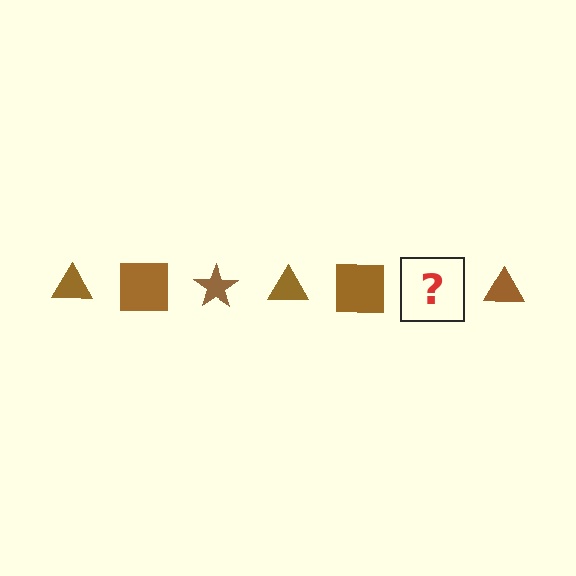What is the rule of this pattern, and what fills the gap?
The rule is that the pattern cycles through triangle, square, star shapes in brown. The gap should be filled with a brown star.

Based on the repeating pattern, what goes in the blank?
The blank should be a brown star.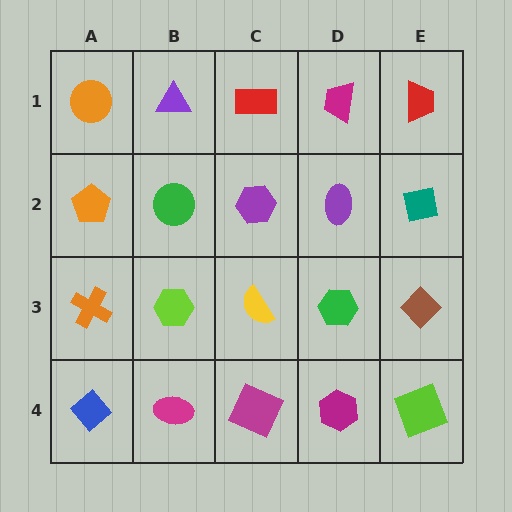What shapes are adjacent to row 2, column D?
A magenta trapezoid (row 1, column D), a green hexagon (row 3, column D), a purple hexagon (row 2, column C), a teal square (row 2, column E).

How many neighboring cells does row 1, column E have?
2.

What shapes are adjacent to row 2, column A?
An orange circle (row 1, column A), an orange cross (row 3, column A), a green circle (row 2, column B).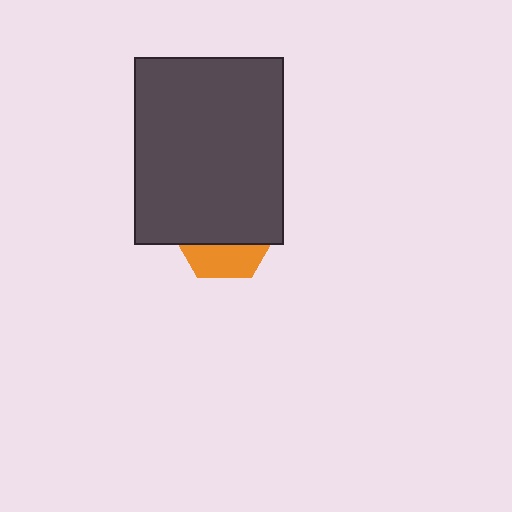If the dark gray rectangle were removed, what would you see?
You would see the complete orange hexagon.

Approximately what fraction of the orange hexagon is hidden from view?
Roughly 70% of the orange hexagon is hidden behind the dark gray rectangle.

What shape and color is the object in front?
The object in front is a dark gray rectangle.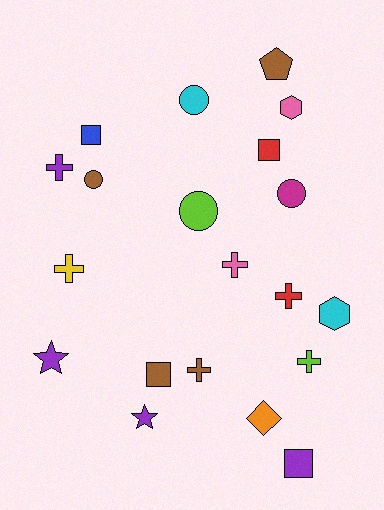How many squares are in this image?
There are 4 squares.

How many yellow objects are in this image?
There is 1 yellow object.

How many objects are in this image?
There are 20 objects.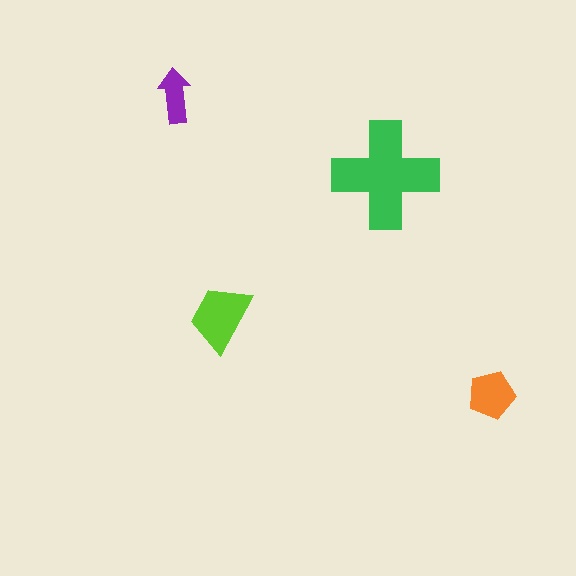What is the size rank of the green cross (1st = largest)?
1st.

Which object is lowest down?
The orange pentagon is bottommost.